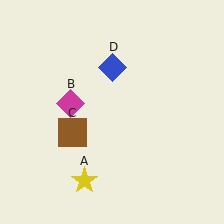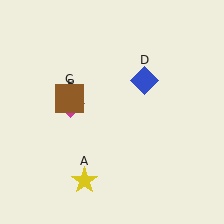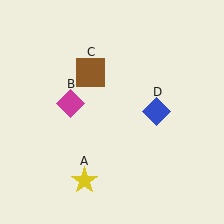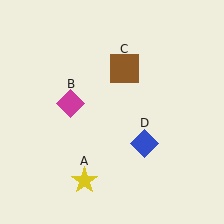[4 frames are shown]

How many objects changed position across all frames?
2 objects changed position: brown square (object C), blue diamond (object D).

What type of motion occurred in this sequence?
The brown square (object C), blue diamond (object D) rotated clockwise around the center of the scene.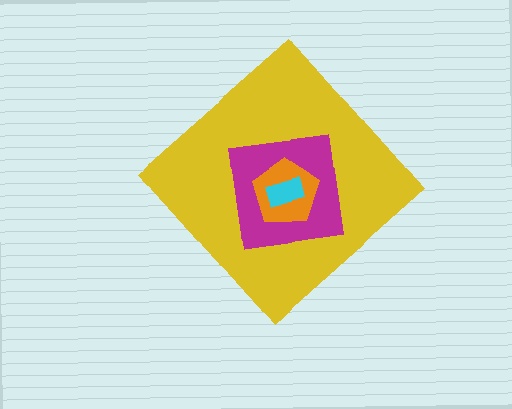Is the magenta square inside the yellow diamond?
Yes.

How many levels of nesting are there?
4.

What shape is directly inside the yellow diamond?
The magenta square.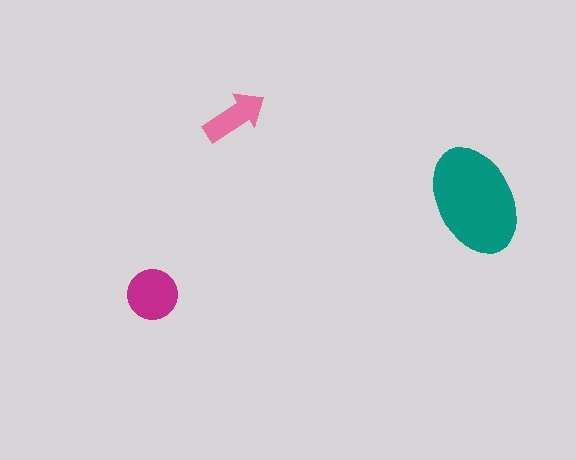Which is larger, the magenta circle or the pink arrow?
The magenta circle.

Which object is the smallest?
The pink arrow.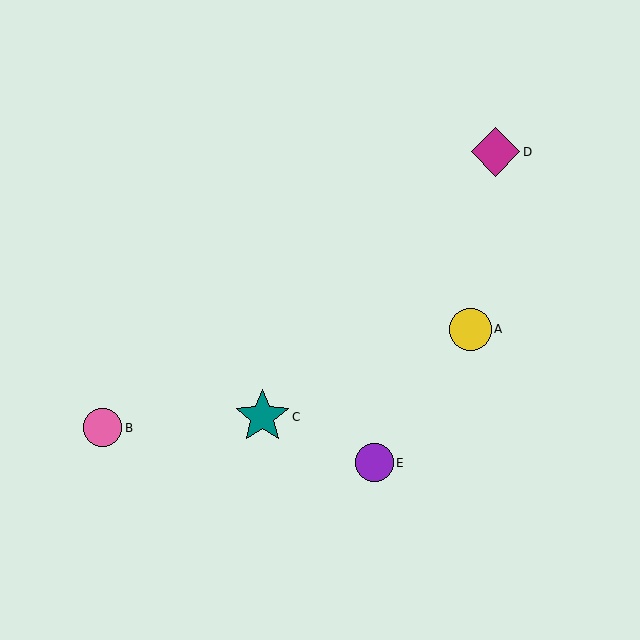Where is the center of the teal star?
The center of the teal star is at (262, 417).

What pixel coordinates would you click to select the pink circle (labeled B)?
Click at (103, 428) to select the pink circle B.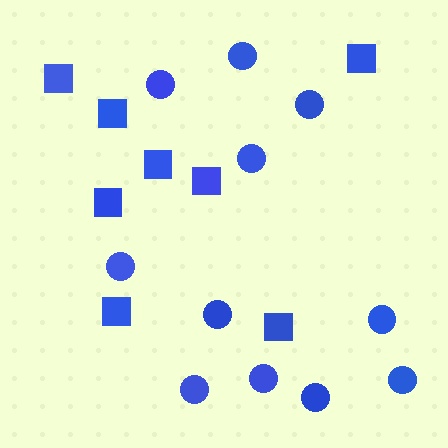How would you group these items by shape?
There are 2 groups: one group of squares (8) and one group of circles (11).